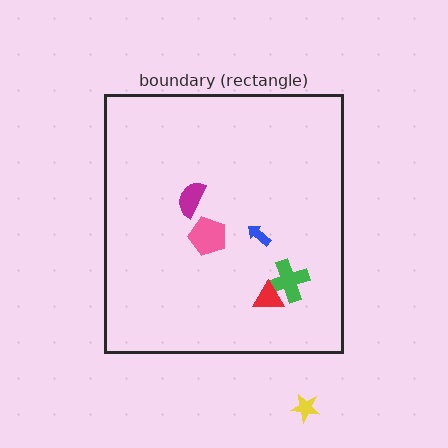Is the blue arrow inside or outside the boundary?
Inside.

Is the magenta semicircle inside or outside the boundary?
Inside.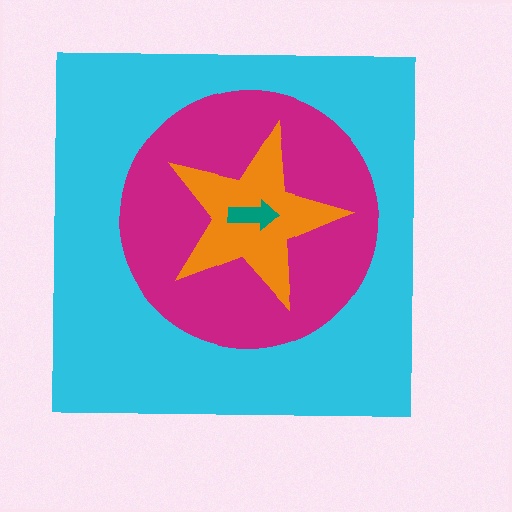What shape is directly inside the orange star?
The teal arrow.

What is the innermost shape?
The teal arrow.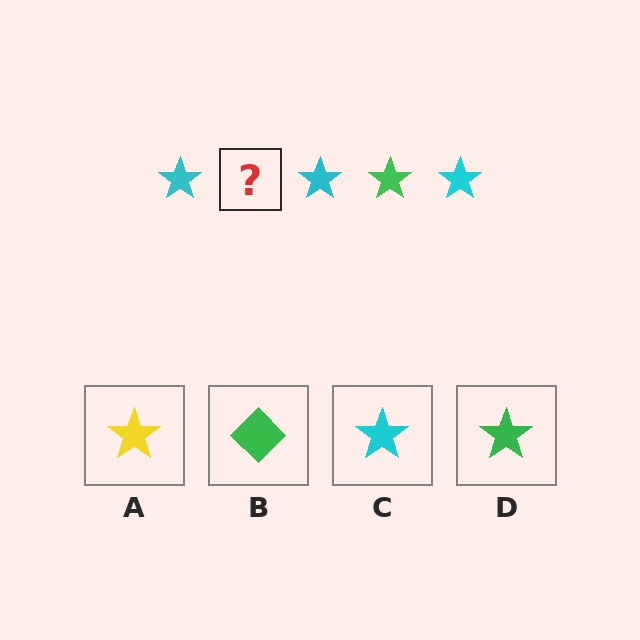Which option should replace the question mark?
Option D.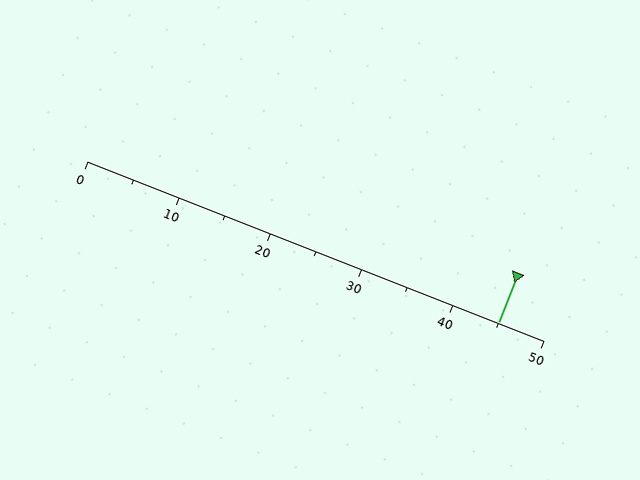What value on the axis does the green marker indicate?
The marker indicates approximately 45.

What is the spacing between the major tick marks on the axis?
The major ticks are spaced 10 apart.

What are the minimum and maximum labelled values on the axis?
The axis runs from 0 to 50.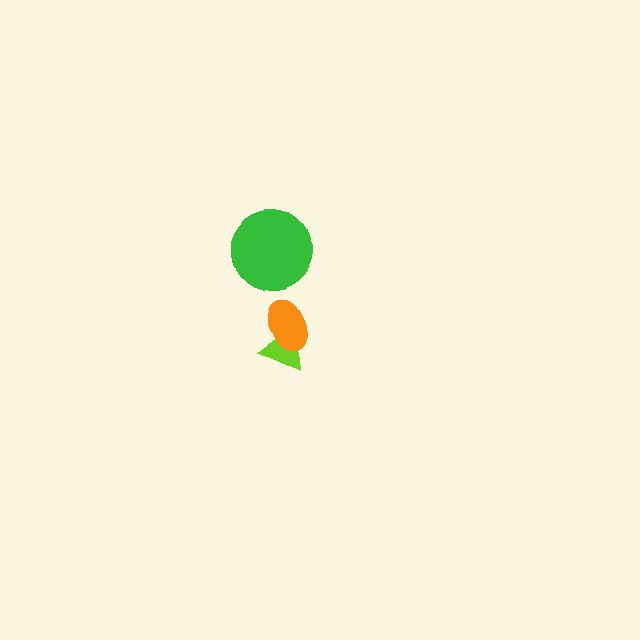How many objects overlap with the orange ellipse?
1 object overlaps with the orange ellipse.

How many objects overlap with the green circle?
0 objects overlap with the green circle.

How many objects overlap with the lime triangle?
1 object overlaps with the lime triangle.